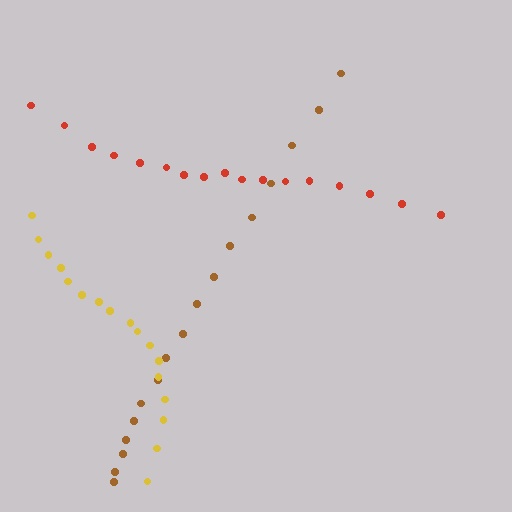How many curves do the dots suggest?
There are 3 distinct paths.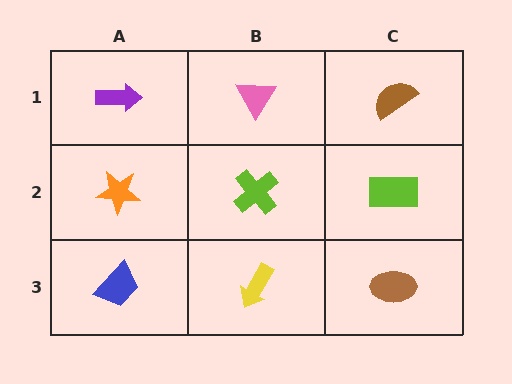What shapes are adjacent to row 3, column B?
A lime cross (row 2, column B), a blue trapezoid (row 3, column A), a brown ellipse (row 3, column C).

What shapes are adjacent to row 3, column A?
An orange star (row 2, column A), a yellow arrow (row 3, column B).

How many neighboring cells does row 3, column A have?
2.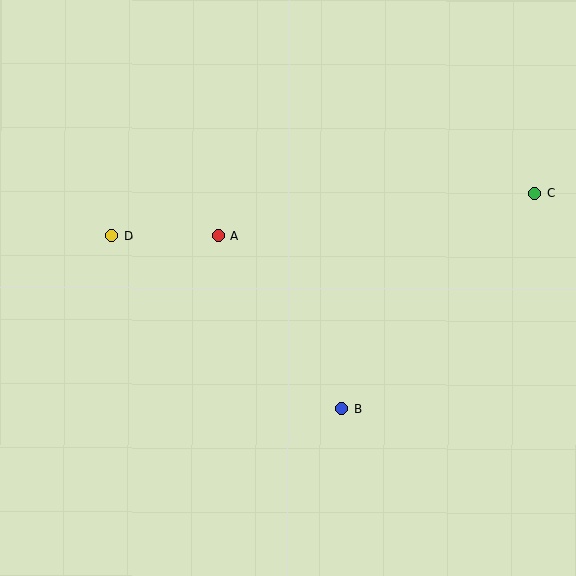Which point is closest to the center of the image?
Point A at (219, 235) is closest to the center.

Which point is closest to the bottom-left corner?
Point D is closest to the bottom-left corner.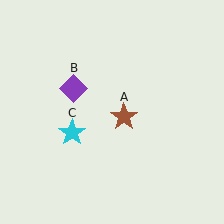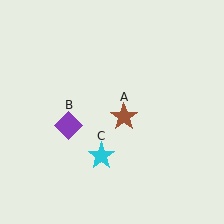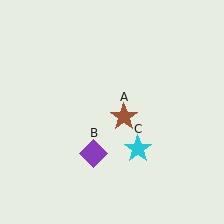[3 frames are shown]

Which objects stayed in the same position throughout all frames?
Brown star (object A) remained stationary.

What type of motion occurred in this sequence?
The purple diamond (object B), cyan star (object C) rotated counterclockwise around the center of the scene.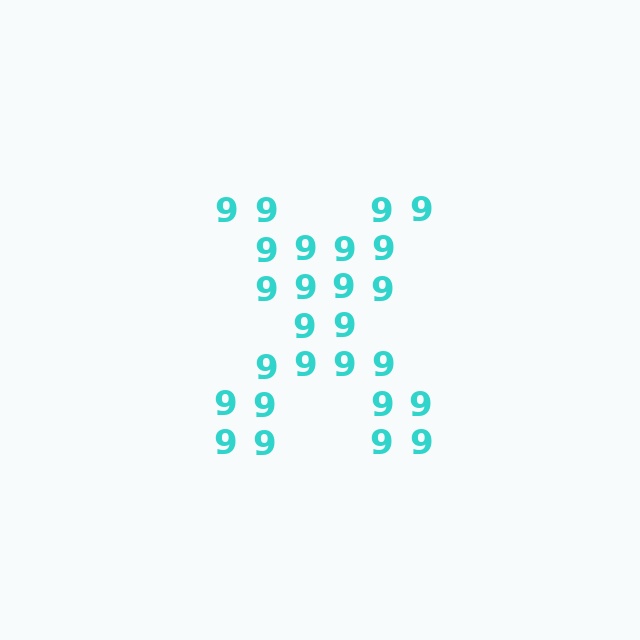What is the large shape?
The large shape is the letter X.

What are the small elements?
The small elements are digit 9's.